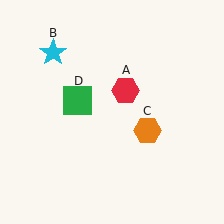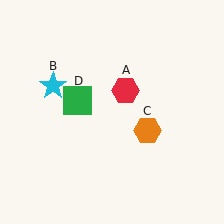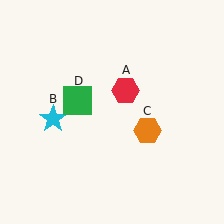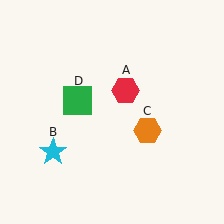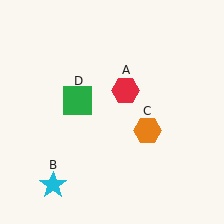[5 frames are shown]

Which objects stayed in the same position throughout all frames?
Red hexagon (object A) and orange hexagon (object C) and green square (object D) remained stationary.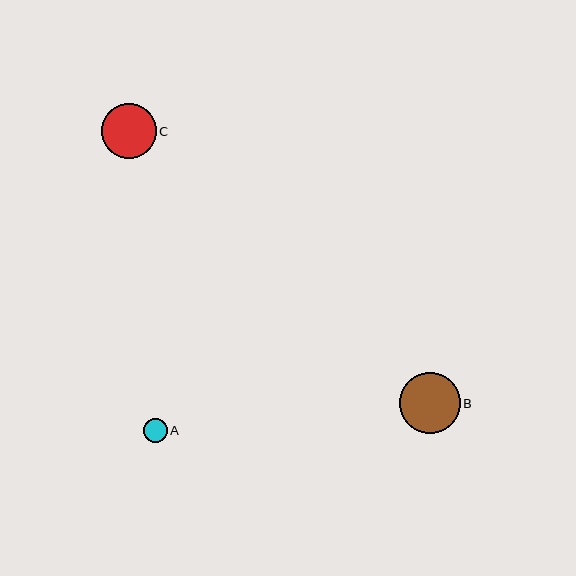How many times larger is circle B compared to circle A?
Circle B is approximately 2.6 times the size of circle A.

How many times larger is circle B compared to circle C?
Circle B is approximately 1.1 times the size of circle C.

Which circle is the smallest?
Circle A is the smallest with a size of approximately 24 pixels.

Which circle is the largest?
Circle B is the largest with a size of approximately 61 pixels.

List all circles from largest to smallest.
From largest to smallest: B, C, A.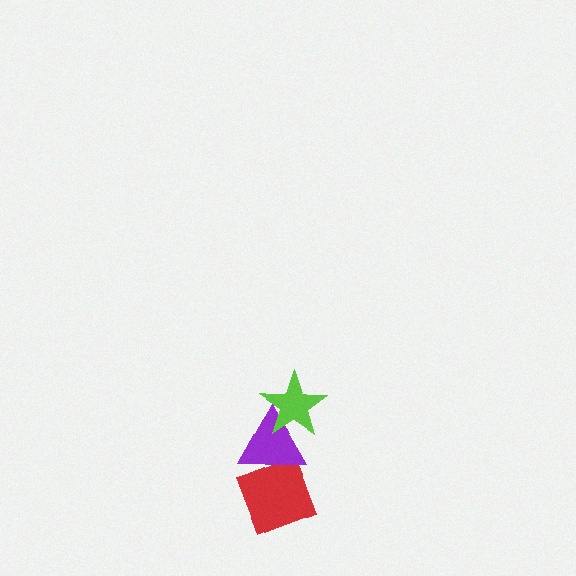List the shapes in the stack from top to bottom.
From top to bottom: the lime star, the purple triangle, the red diamond.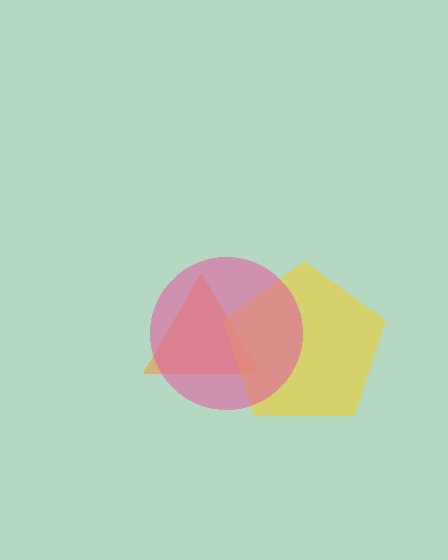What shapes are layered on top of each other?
The layered shapes are: an orange triangle, a yellow pentagon, a pink circle.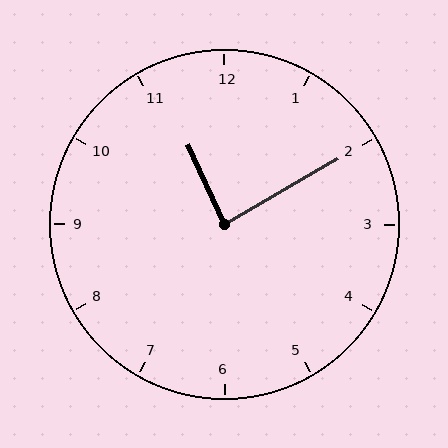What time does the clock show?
11:10.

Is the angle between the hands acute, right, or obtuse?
It is right.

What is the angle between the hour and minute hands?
Approximately 85 degrees.